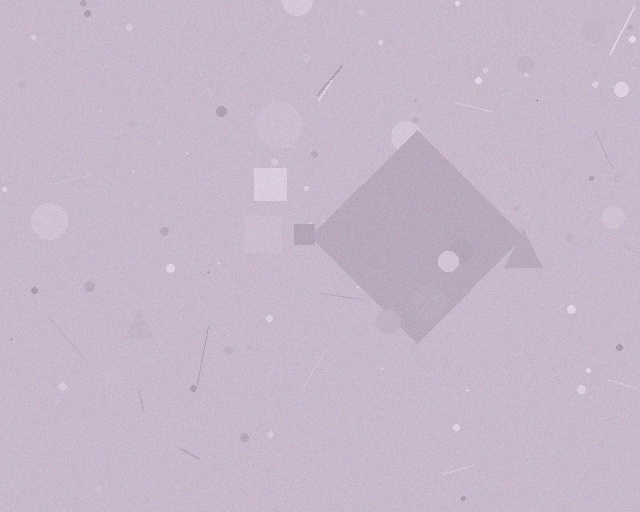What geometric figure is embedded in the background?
A diamond is embedded in the background.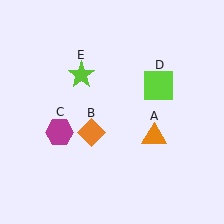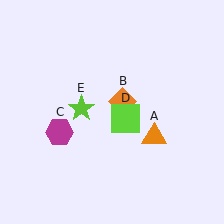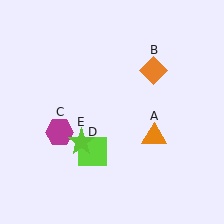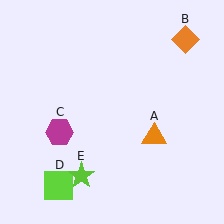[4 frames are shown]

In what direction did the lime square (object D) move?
The lime square (object D) moved down and to the left.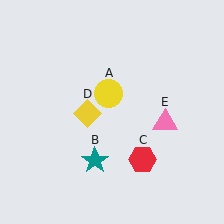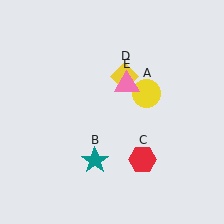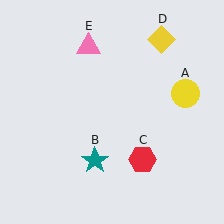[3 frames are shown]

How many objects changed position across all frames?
3 objects changed position: yellow circle (object A), yellow diamond (object D), pink triangle (object E).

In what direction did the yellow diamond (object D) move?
The yellow diamond (object D) moved up and to the right.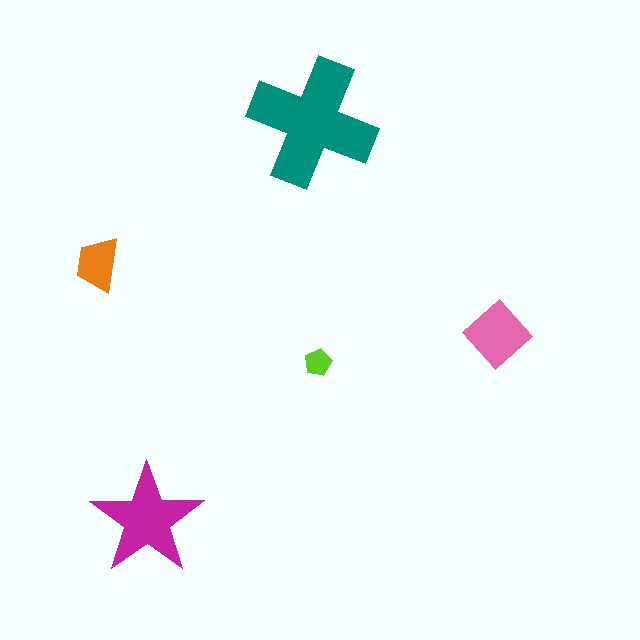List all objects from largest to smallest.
The teal cross, the magenta star, the pink diamond, the orange trapezoid, the lime pentagon.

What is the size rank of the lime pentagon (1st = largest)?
5th.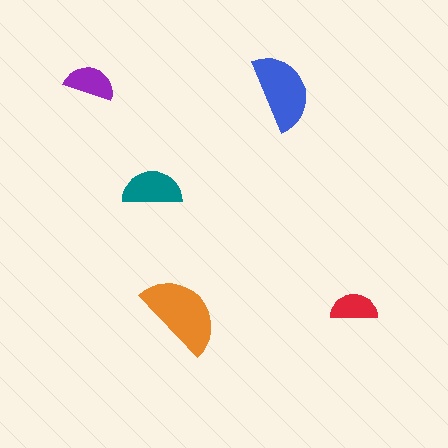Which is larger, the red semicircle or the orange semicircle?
The orange one.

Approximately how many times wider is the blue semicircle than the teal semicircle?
About 1.5 times wider.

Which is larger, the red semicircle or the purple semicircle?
The purple one.